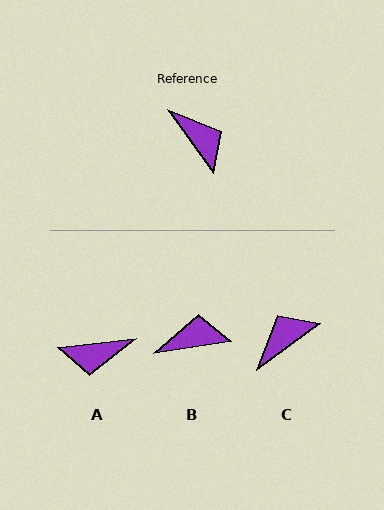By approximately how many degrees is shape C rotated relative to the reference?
Approximately 91 degrees counter-clockwise.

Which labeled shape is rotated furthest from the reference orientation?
A, about 119 degrees away.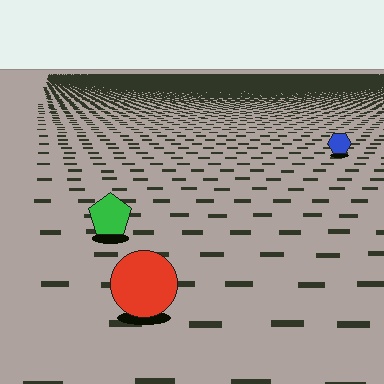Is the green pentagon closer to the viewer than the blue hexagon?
Yes. The green pentagon is closer — you can tell from the texture gradient: the ground texture is coarser near it.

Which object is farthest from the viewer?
The blue hexagon is farthest from the viewer. It appears smaller and the ground texture around it is denser.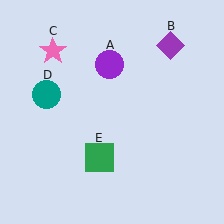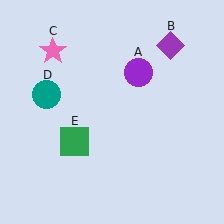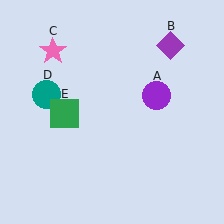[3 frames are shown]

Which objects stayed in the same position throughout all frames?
Purple diamond (object B) and pink star (object C) and teal circle (object D) remained stationary.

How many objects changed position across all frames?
2 objects changed position: purple circle (object A), green square (object E).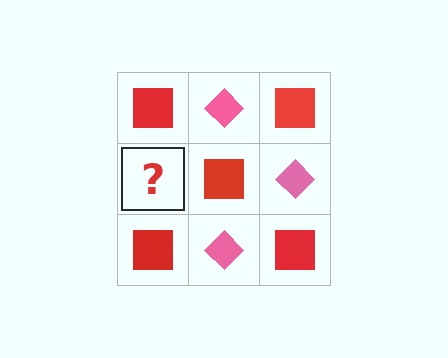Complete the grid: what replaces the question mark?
The question mark should be replaced with a pink diamond.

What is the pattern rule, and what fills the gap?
The rule is that it alternates red square and pink diamond in a checkerboard pattern. The gap should be filled with a pink diamond.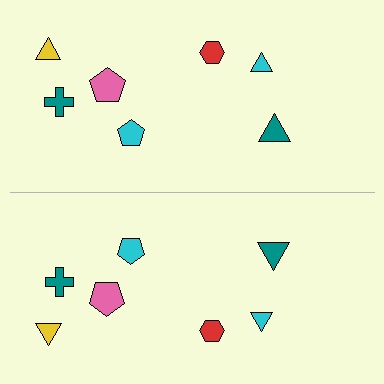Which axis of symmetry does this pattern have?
The pattern has a horizontal axis of symmetry running through the center of the image.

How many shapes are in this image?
There are 14 shapes in this image.